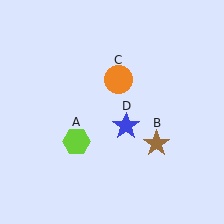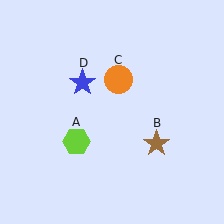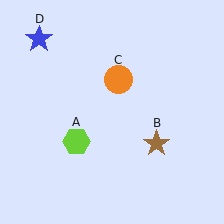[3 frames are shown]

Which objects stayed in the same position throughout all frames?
Lime hexagon (object A) and brown star (object B) and orange circle (object C) remained stationary.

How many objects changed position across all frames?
1 object changed position: blue star (object D).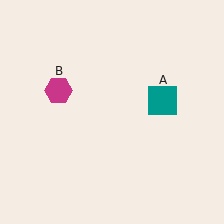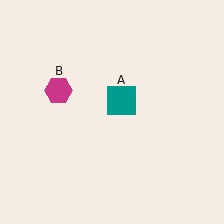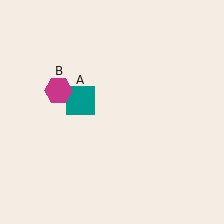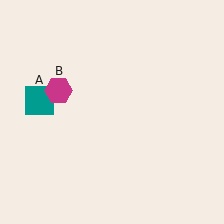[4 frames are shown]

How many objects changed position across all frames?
1 object changed position: teal square (object A).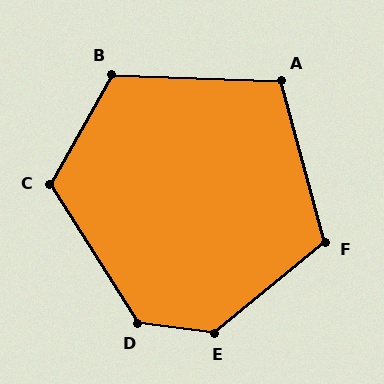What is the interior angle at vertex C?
Approximately 118 degrees (obtuse).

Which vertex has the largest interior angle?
E, at approximately 134 degrees.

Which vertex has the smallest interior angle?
A, at approximately 107 degrees.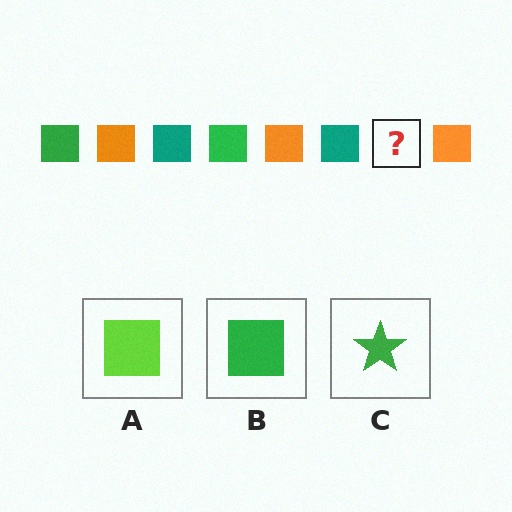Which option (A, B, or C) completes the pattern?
B.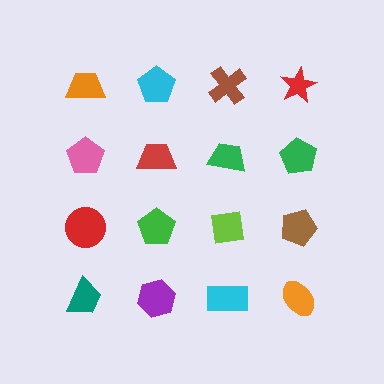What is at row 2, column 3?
A green trapezoid.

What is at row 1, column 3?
A brown cross.